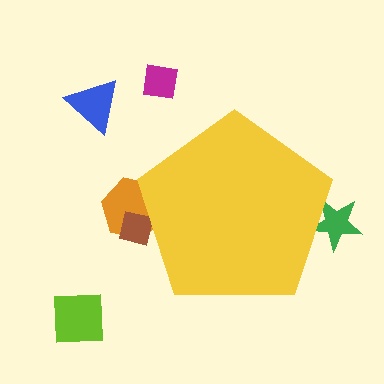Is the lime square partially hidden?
No, the lime square is fully visible.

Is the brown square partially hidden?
Yes, the brown square is partially hidden behind the yellow pentagon.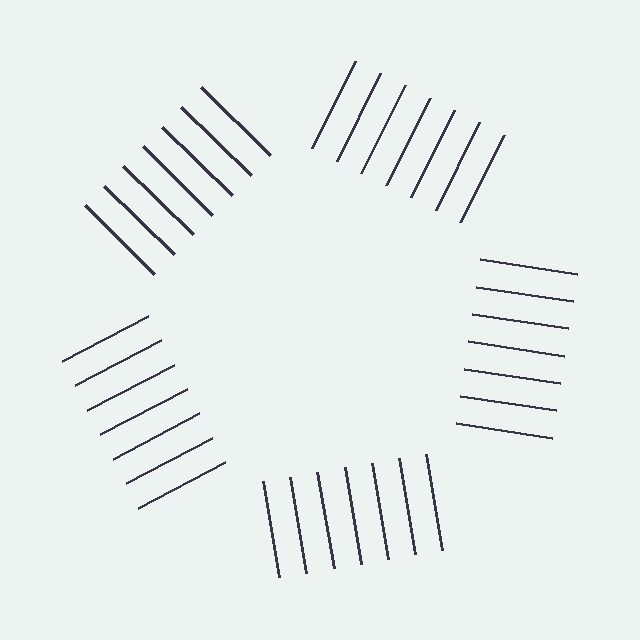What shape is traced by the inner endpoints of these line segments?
An illusory pentagon — the line segments terminate on its edges but no continuous stroke is drawn.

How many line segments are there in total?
35 — 7 along each of the 5 edges.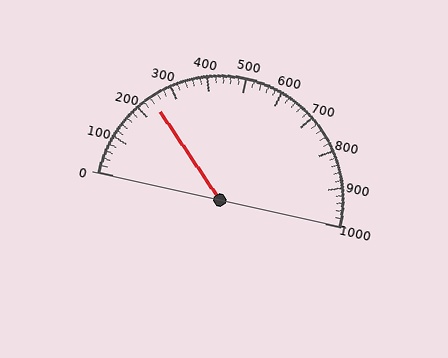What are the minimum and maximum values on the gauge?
The gauge ranges from 0 to 1000.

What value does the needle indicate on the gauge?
The needle indicates approximately 240.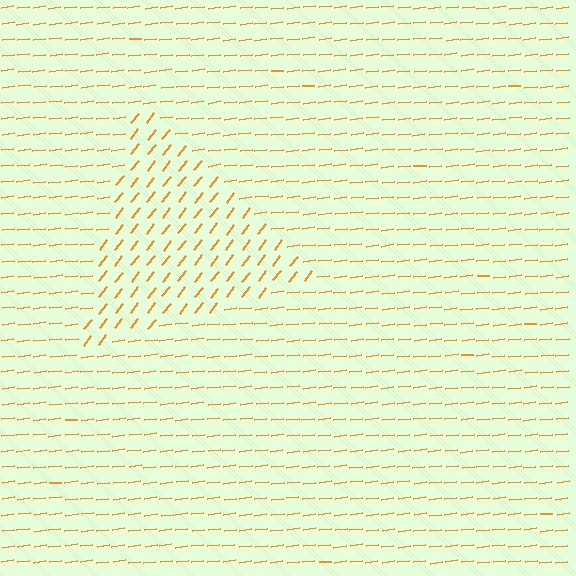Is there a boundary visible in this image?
Yes, there is a texture boundary formed by a change in line orientation.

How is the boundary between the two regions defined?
The boundary is defined purely by a change in line orientation (approximately 45 degrees difference). All lines are the same color and thickness.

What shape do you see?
I see a triangle.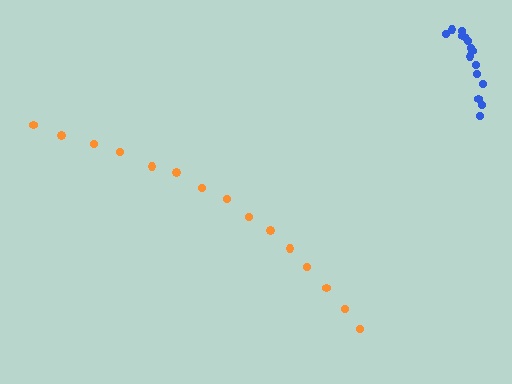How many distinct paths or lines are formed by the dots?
There are 2 distinct paths.